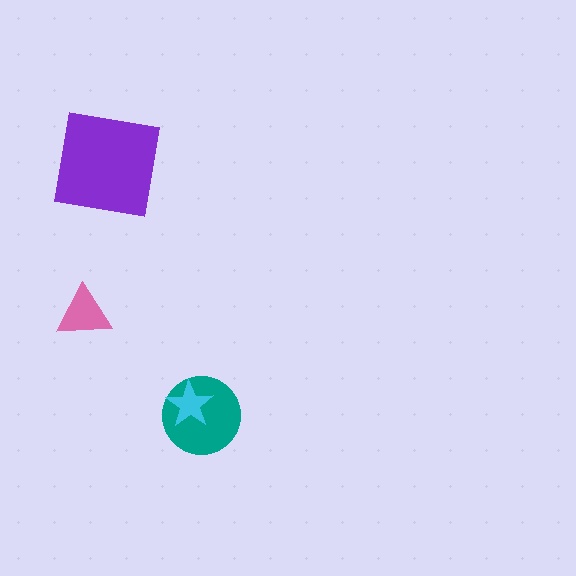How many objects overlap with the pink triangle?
0 objects overlap with the pink triangle.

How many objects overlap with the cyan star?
1 object overlaps with the cyan star.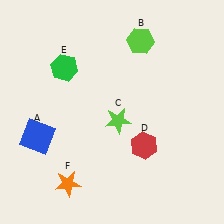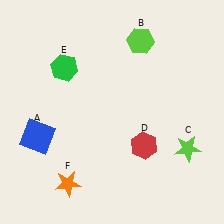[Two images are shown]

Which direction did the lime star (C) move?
The lime star (C) moved right.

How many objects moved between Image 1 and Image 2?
1 object moved between the two images.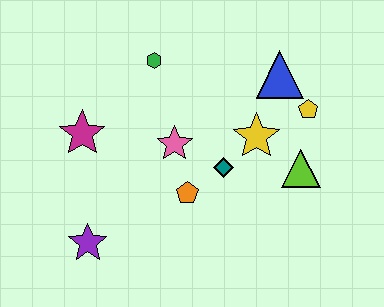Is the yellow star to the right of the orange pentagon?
Yes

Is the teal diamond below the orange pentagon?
No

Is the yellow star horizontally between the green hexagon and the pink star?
No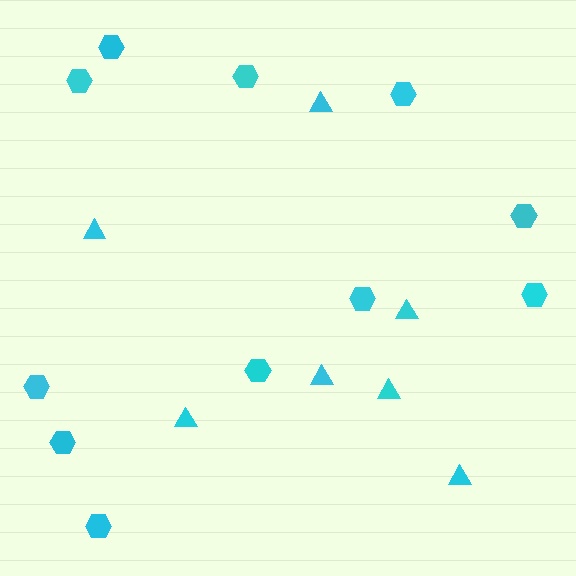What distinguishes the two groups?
There are 2 groups: one group of hexagons (11) and one group of triangles (7).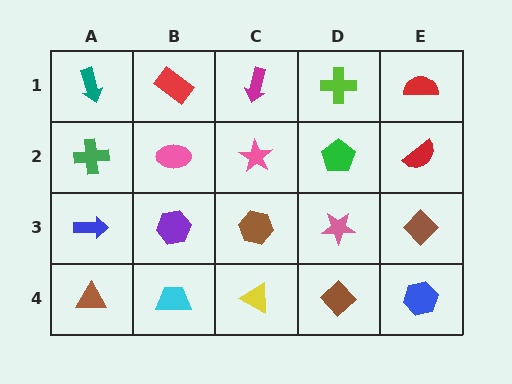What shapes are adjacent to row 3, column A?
A green cross (row 2, column A), a brown triangle (row 4, column A), a purple hexagon (row 3, column B).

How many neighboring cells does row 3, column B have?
4.